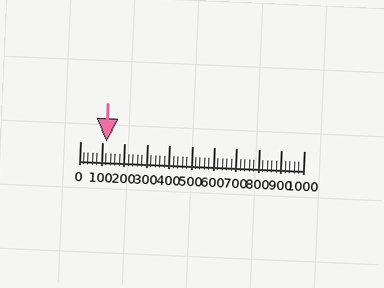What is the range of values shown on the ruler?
The ruler shows values from 0 to 1000.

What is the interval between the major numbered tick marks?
The major tick marks are spaced 100 units apart.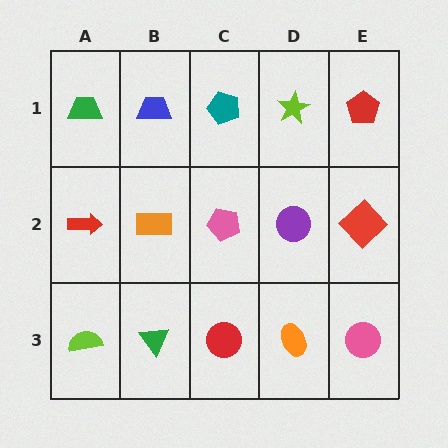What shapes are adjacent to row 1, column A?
A red arrow (row 2, column A), a blue trapezoid (row 1, column B).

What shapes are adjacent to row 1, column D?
A purple circle (row 2, column D), a teal pentagon (row 1, column C), a red pentagon (row 1, column E).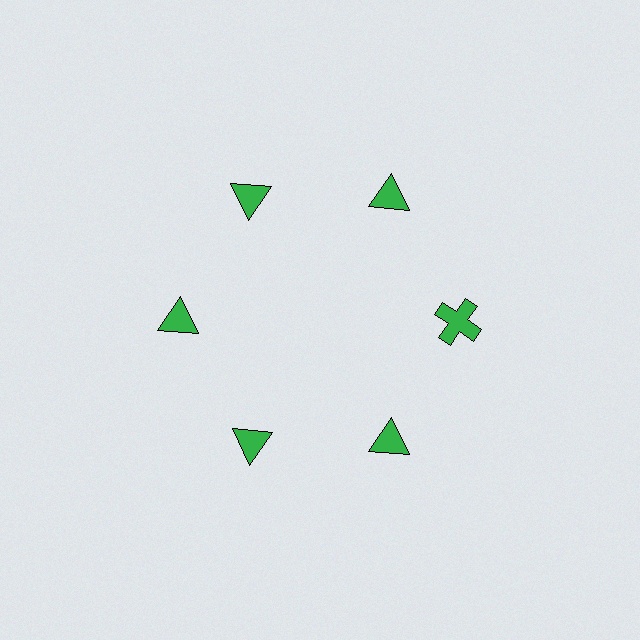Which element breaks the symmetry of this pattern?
The green cross at roughly the 3 o'clock position breaks the symmetry. All other shapes are green triangles.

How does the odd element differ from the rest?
It has a different shape: cross instead of triangle.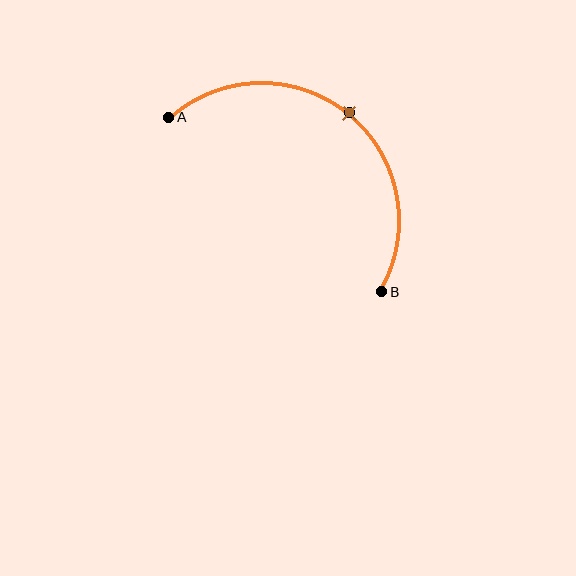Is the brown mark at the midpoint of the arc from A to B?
Yes. The brown mark lies on the arc at equal arc-length from both A and B — it is the arc midpoint.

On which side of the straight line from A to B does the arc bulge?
The arc bulges above and to the right of the straight line connecting A and B.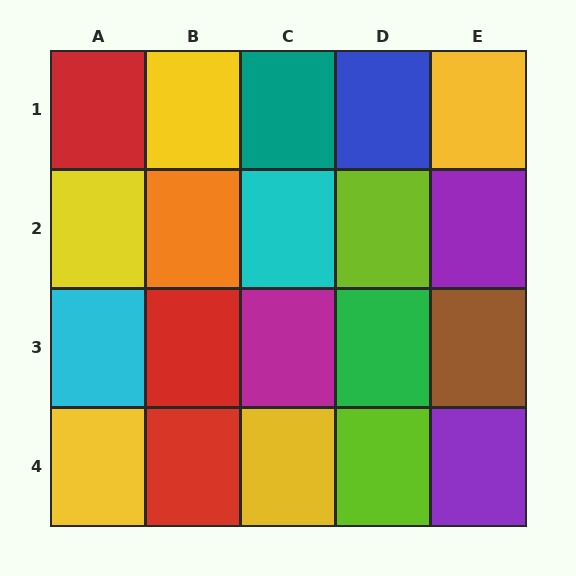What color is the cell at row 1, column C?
Teal.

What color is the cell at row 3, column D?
Green.